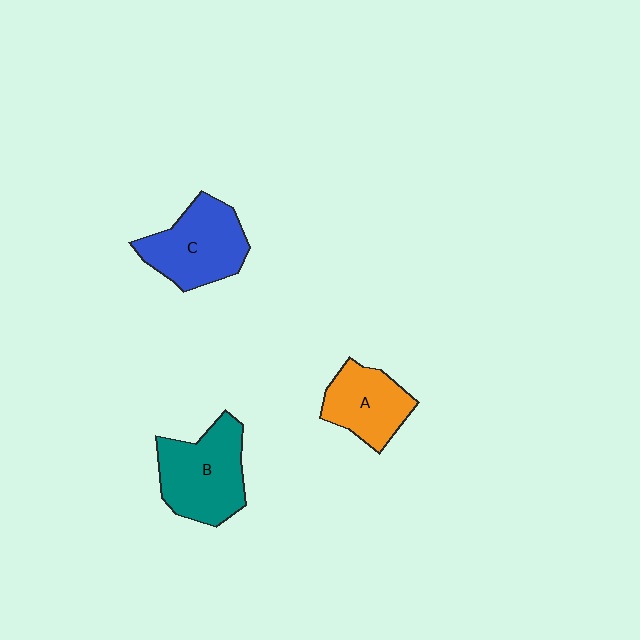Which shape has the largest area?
Shape B (teal).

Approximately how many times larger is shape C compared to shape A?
Approximately 1.3 times.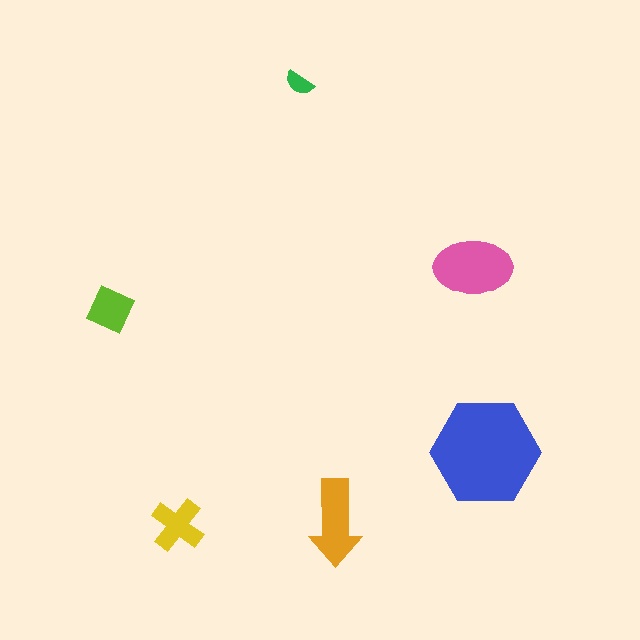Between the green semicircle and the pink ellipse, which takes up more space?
The pink ellipse.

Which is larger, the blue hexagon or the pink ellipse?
The blue hexagon.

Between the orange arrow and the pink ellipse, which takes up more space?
The pink ellipse.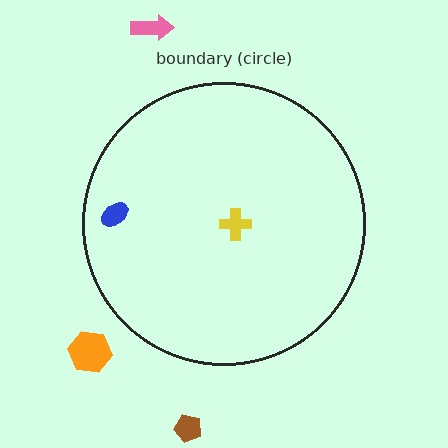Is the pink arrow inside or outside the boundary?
Outside.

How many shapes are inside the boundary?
2 inside, 3 outside.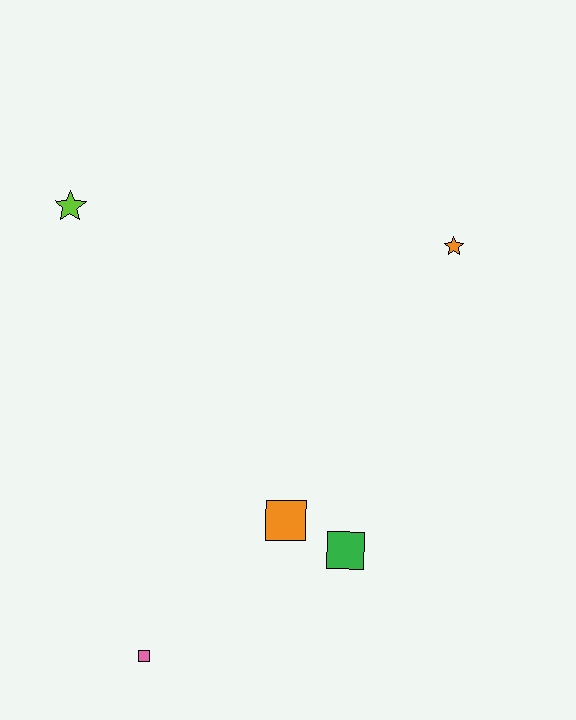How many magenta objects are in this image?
There are no magenta objects.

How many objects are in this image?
There are 5 objects.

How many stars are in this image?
There are 2 stars.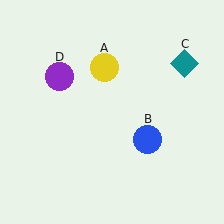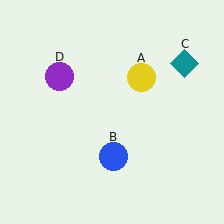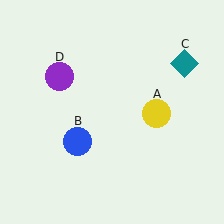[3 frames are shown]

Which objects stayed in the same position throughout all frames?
Teal diamond (object C) and purple circle (object D) remained stationary.